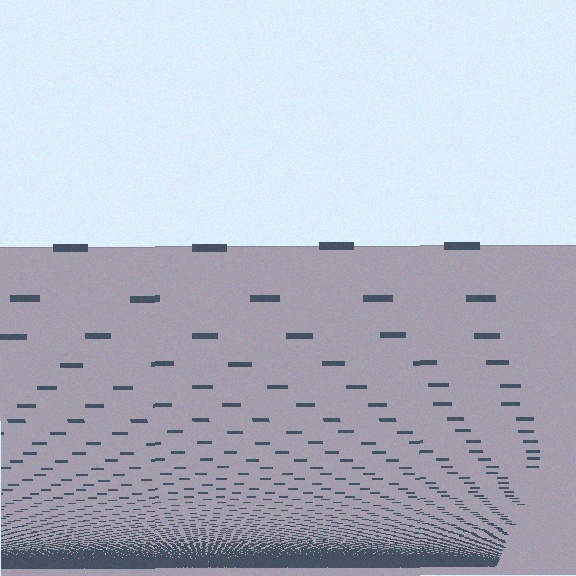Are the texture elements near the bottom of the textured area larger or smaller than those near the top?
Smaller. The gradient is inverted — elements near the bottom are smaller and denser.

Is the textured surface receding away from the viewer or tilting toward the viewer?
The surface appears to tilt toward the viewer. Texture elements get larger and sparser toward the top.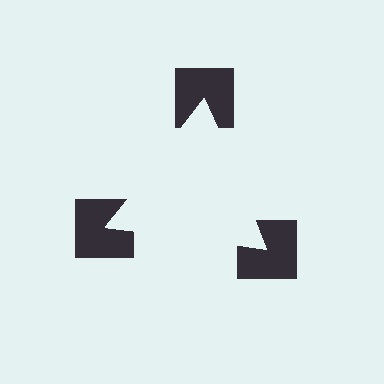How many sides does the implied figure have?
3 sides.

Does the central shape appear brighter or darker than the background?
It typically appears slightly brighter than the background, even though no actual brightness change is drawn.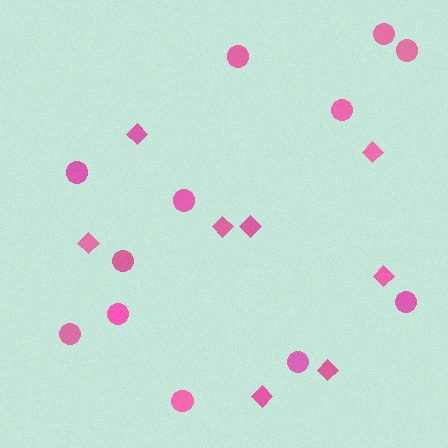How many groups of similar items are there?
There are 2 groups: one group of diamonds (8) and one group of circles (12).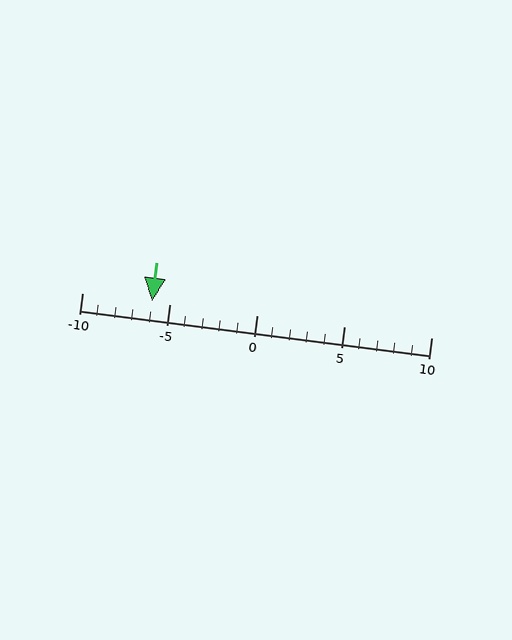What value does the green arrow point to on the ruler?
The green arrow points to approximately -6.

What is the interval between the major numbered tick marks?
The major tick marks are spaced 5 units apart.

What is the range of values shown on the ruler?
The ruler shows values from -10 to 10.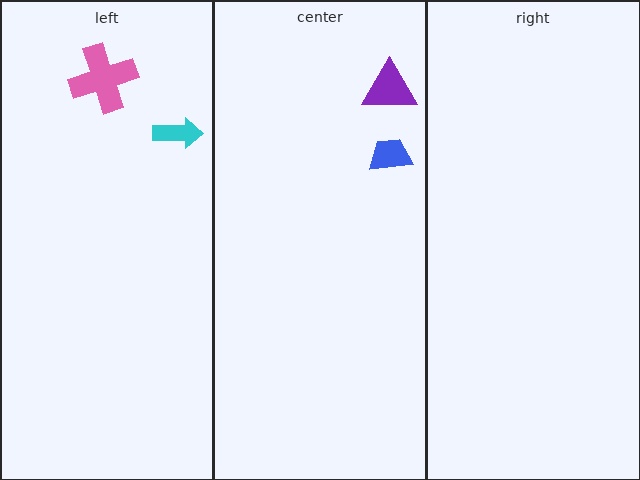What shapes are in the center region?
The blue trapezoid, the purple triangle.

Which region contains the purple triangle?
The center region.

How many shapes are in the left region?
2.